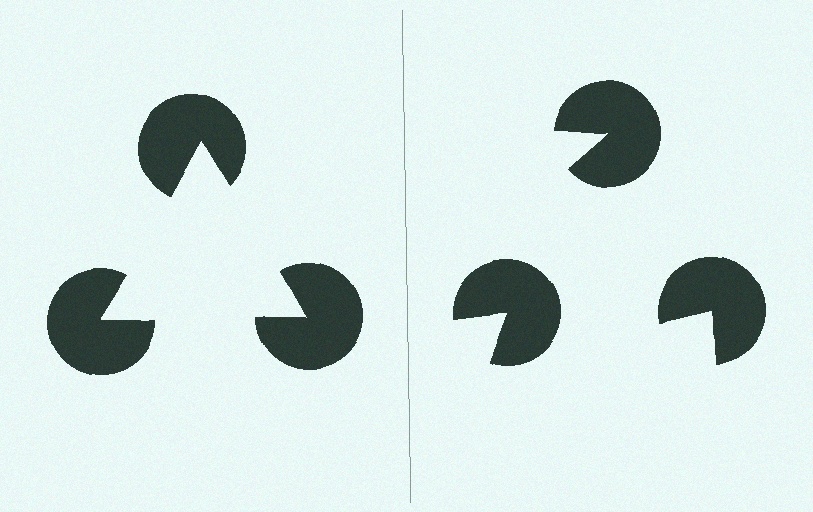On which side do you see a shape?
An illusory triangle appears on the left side. On the right side the wedge cuts are rotated, so no coherent shape forms.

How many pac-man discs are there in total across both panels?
6 — 3 on each side.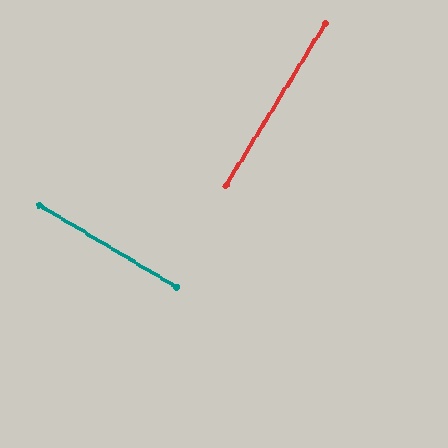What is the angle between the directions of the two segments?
Approximately 89 degrees.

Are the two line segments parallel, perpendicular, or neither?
Perpendicular — they meet at approximately 89°.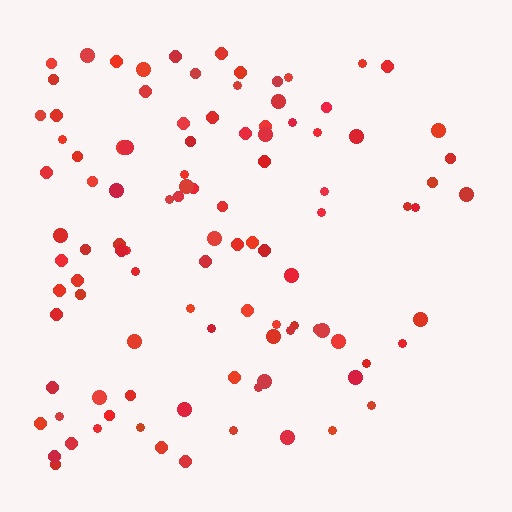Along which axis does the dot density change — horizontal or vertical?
Horizontal.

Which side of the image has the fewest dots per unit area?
The right.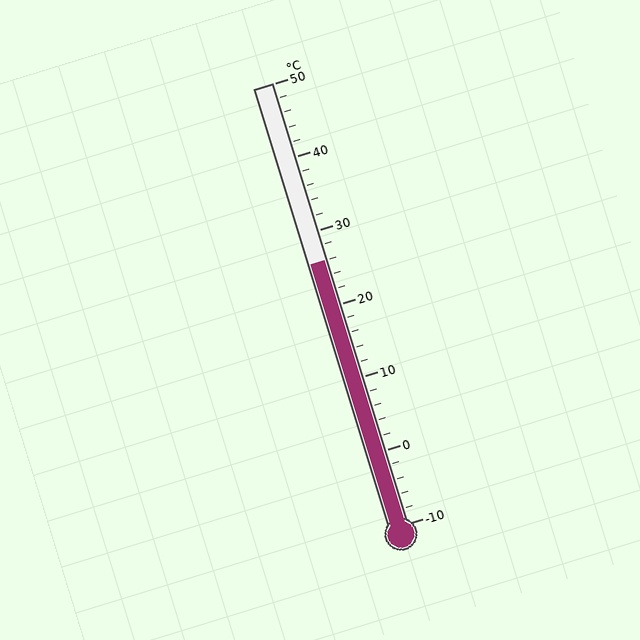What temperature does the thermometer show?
The thermometer shows approximately 26°C.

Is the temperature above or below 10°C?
The temperature is above 10°C.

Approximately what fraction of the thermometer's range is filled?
The thermometer is filled to approximately 60% of its range.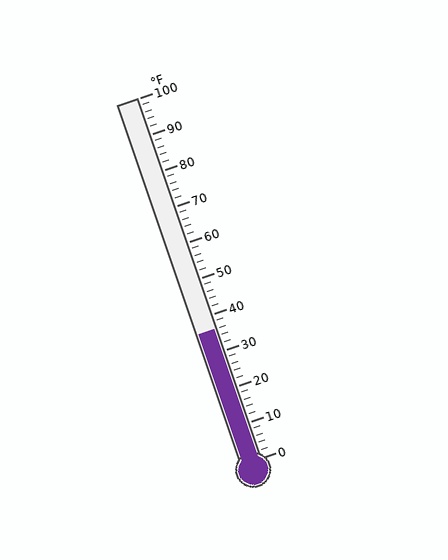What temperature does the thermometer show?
The thermometer shows approximately 36°F.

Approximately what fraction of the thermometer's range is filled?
The thermometer is filled to approximately 35% of its range.